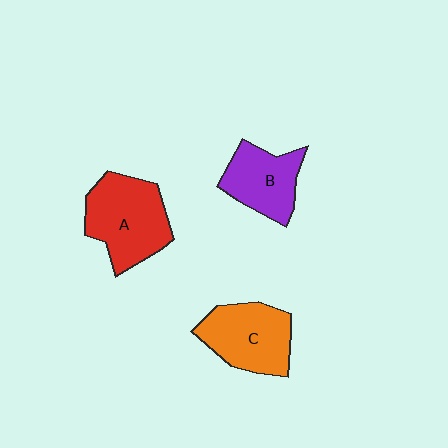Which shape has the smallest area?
Shape B (purple).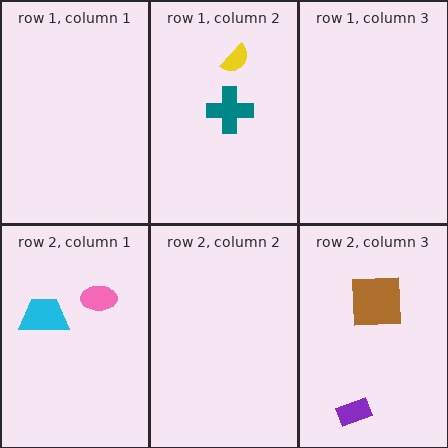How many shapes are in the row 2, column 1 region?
2.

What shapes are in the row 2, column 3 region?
The brown square, the purple rectangle.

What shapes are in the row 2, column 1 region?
The cyan trapezoid, the pink ellipse.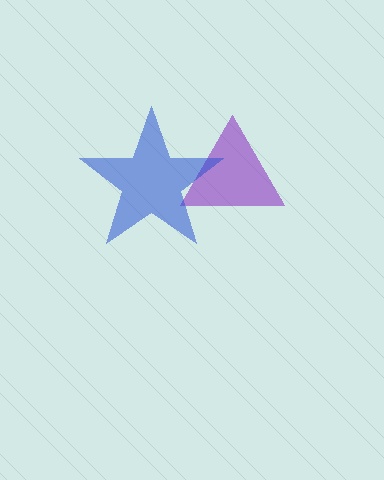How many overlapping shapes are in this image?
There are 2 overlapping shapes in the image.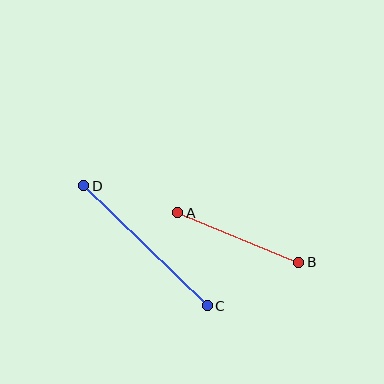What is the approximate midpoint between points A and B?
The midpoint is at approximately (238, 238) pixels.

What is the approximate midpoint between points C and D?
The midpoint is at approximately (145, 246) pixels.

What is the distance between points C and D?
The distance is approximately 173 pixels.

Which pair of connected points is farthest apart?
Points C and D are farthest apart.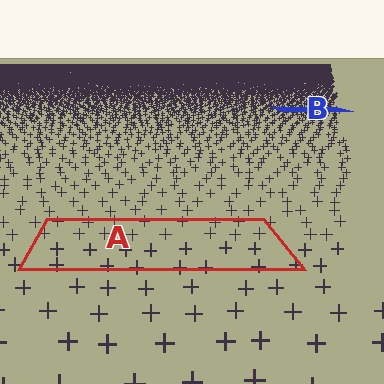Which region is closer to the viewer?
Region A is closer. The texture elements there are larger and more spread out.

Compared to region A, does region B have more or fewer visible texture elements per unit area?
Region B has more texture elements per unit area — they are packed more densely because it is farther away.